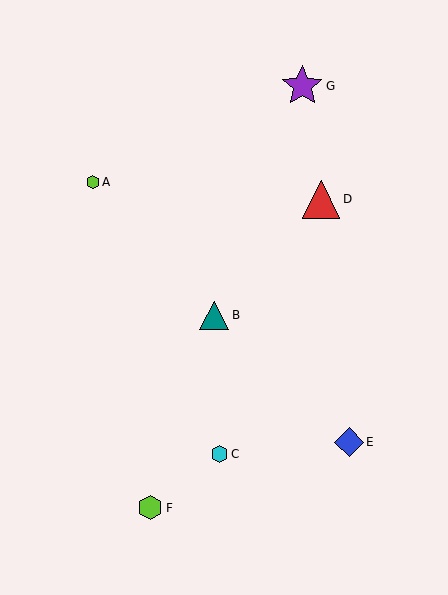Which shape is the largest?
The purple star (labeled G) is the largest.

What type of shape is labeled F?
Shape F is a lime hexagon.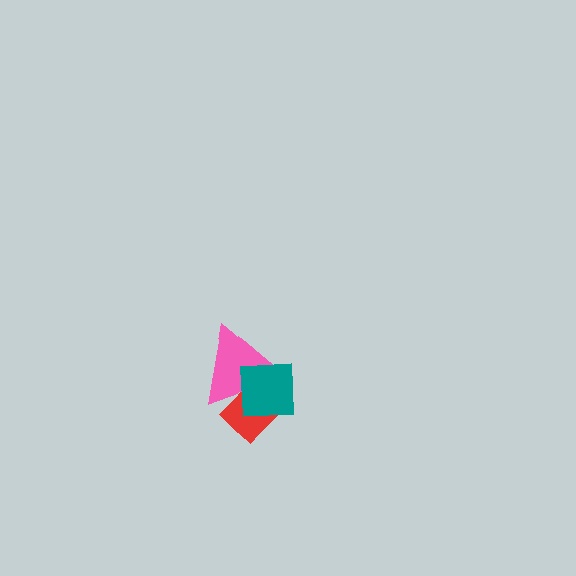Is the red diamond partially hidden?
Yes, it is partially covered by another shape.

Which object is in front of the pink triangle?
The teal square is in front of the pink triangle.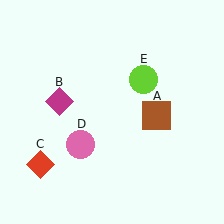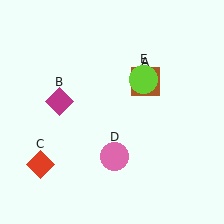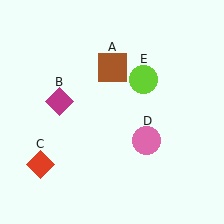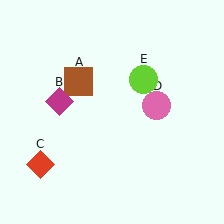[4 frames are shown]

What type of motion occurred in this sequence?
The brown square (object A), pink circle (object D) rotated counterclockwise around the center of the scene.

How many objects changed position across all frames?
2 objects changed position: brown square (object A), pink circle (object D).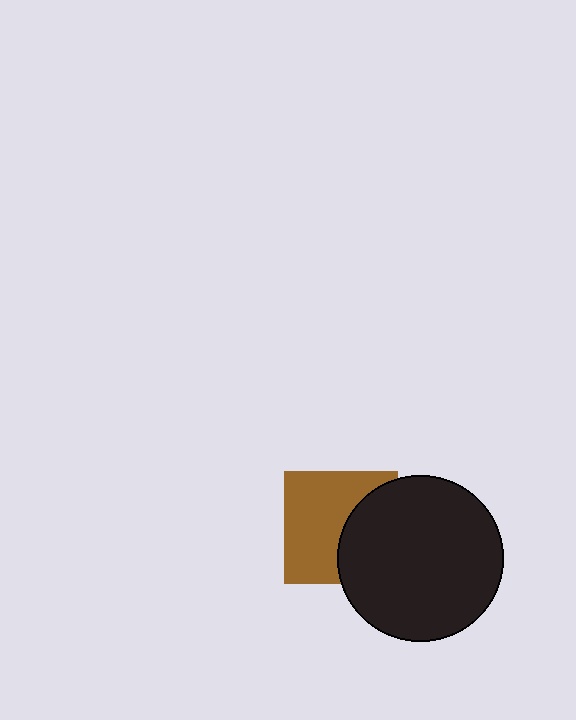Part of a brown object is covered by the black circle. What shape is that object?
It is a square.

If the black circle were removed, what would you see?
You would see the complete brown square.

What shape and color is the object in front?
The object in front is a black circle.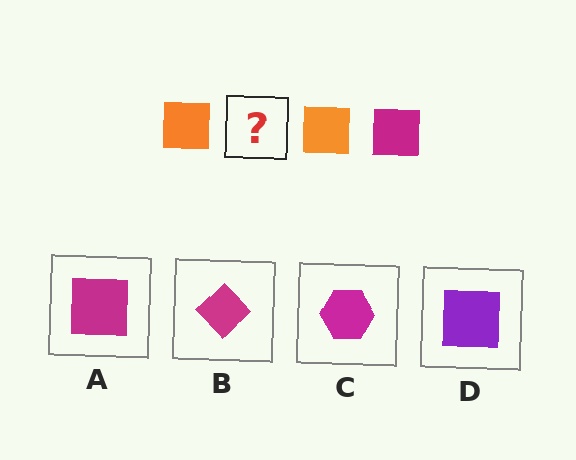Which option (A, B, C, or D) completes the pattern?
A.